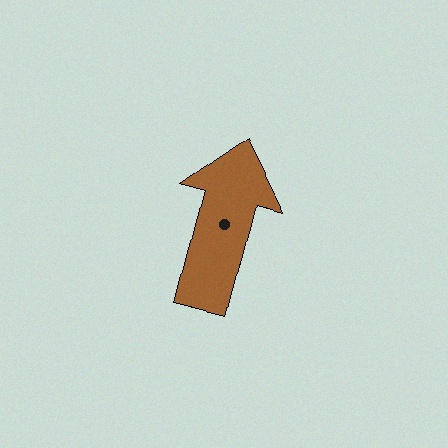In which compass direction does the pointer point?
North.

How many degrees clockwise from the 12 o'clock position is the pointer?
Approximately 14 degrees.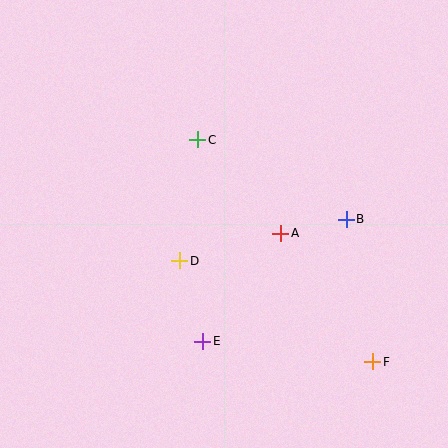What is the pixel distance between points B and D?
The distance between B and D is 172 pixels.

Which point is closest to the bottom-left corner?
Point E is closest to the bottom-left corner.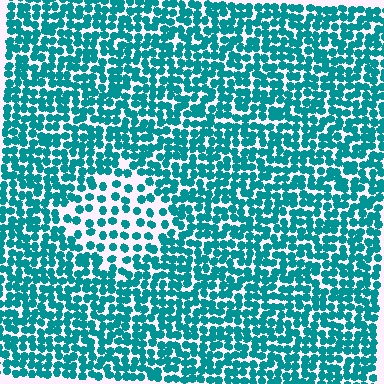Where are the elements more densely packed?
The elements are more densely packed outside the diamond boundary.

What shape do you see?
I see a diamond.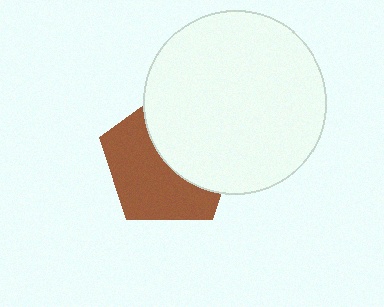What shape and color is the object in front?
The object in front is a white circle.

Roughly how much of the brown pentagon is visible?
About half of it is visible (roughly 53%).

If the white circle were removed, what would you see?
You would see the complete brown pentagon.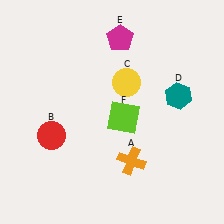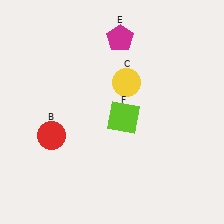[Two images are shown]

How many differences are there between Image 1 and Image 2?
There are 2 differences between the two images.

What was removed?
The orange cross (A), the teal hexagon (D) were removed in Image 2.